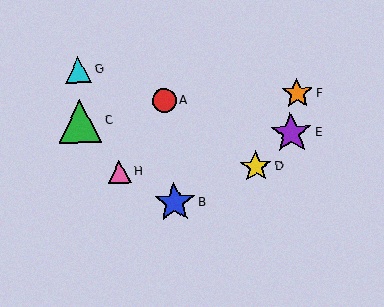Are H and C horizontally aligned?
No, H is at y≈172 and C is at y≈121.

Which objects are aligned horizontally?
Objects D, H are aligned horizontally.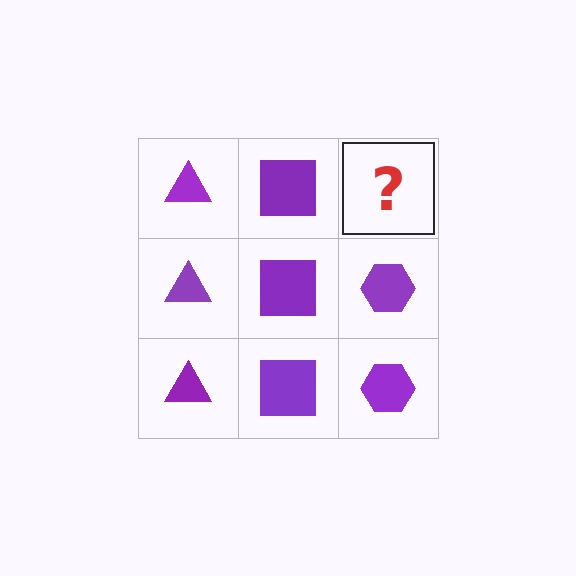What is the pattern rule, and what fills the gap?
The rule is that each column has a consistent shape. The gap should be filled with a purple hexagon.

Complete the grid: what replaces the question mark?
The question mark should be replaced with a purple hexagon.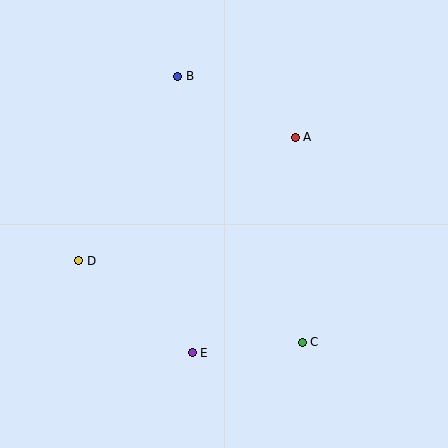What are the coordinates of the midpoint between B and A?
The midpoint between B and A is at (236, 107).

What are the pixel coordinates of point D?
Point D is at (79, 261).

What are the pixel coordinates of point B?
Point B is at (178, 76).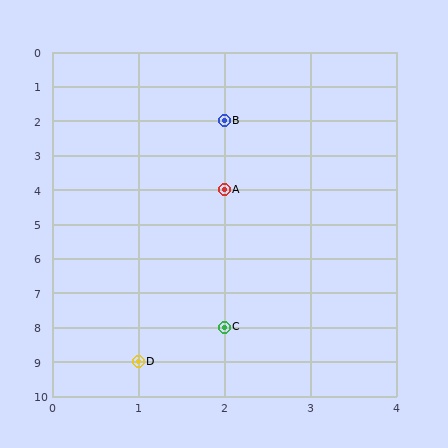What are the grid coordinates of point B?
Point B is at grid coordinates (2, 2).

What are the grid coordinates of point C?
Point C is at grid coordinates (2, 8).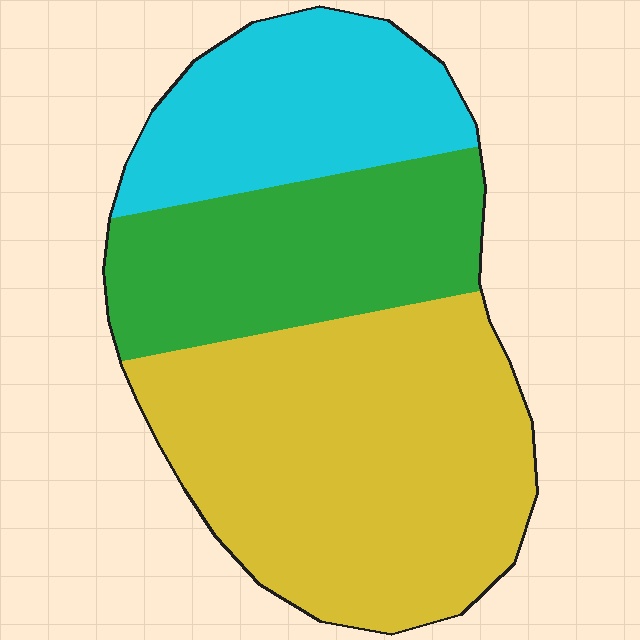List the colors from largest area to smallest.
From largest to smallest: yellow, green, cyan.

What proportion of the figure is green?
Green takes up about one quarter (1/4) of the figure.